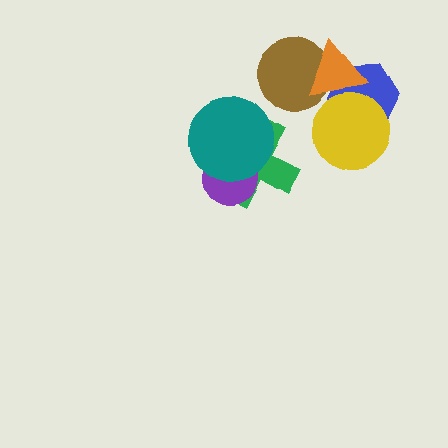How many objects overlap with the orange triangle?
3 objects overlap with the orange triangle.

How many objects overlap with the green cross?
2 objects overlap with the green cross.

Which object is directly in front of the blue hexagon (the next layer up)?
The yellow circle is directly in front of the blue hexagon.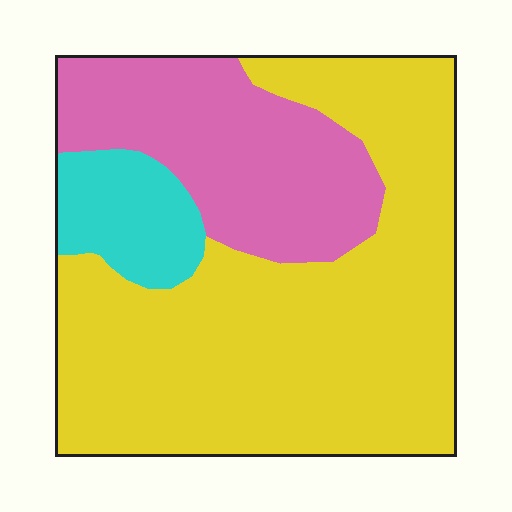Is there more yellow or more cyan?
Yellow.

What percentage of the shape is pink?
Pink covers 27% of the shape.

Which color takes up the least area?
Cyan, at roughly 10%.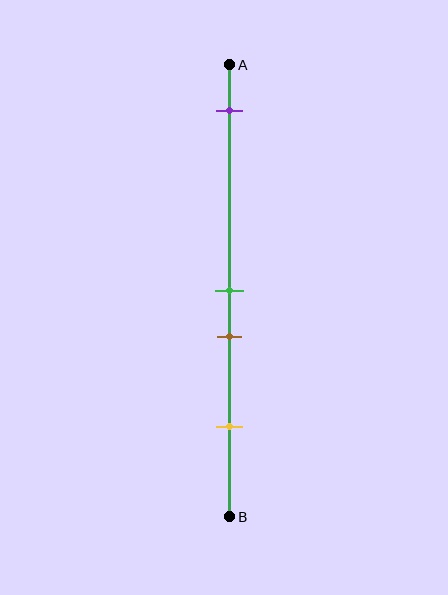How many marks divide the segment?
There are 4 marks dividing the segment.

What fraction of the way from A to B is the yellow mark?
The yellow mark is approximately 80% (0.8) of the way from A to B.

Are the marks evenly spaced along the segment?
No, the marks are not evenly spaced.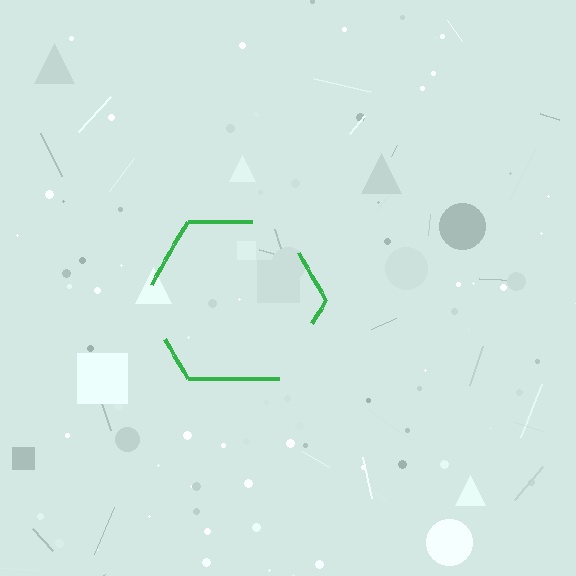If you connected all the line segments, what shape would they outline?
They would outline a hexagon.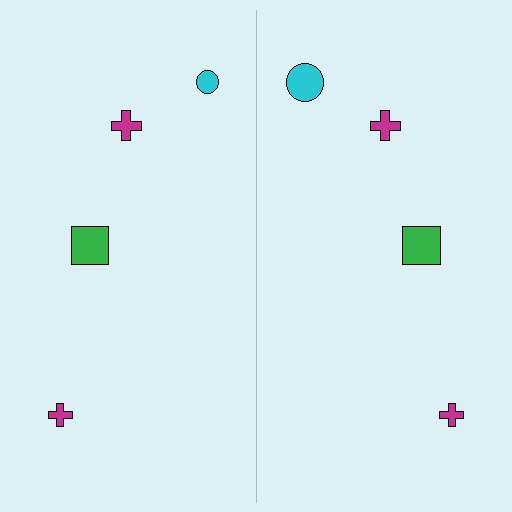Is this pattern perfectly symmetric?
No, the pattern is not perfectly symmetric. The cyan circle on the right side has a different size than its mirror counterpart.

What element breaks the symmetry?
The cyan circle on the right side has a different size than its mirror counterpart.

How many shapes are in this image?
There are 8 shapes in this image.